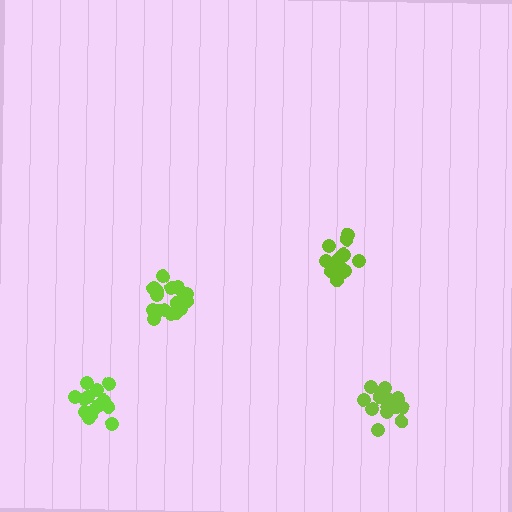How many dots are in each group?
Group 1: 15 dots, Group 2: 18 dots, Group 3: 15 dots, Group 4: 12 dots (60 total).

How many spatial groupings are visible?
There are 4 spatial groupings.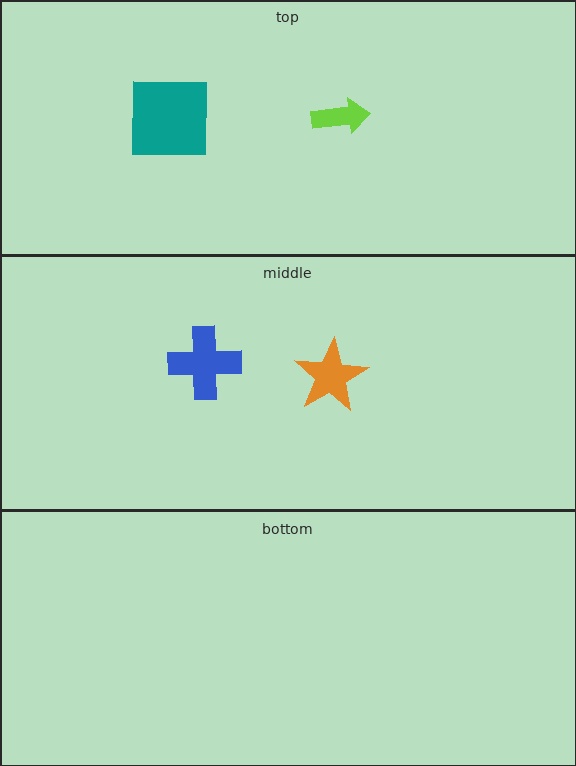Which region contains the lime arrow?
The top region.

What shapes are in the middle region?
The orange star, the blue cross.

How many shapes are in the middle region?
2.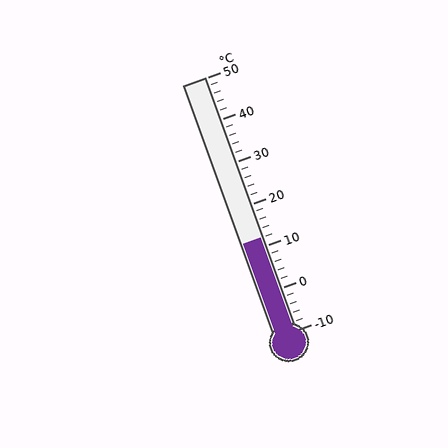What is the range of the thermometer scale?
The thermometer scale ranges from -10°C to 50°C.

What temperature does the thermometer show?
The thermometer shows approximately 12°C.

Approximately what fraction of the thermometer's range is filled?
The thermometer is filled to approximately 35% of its range.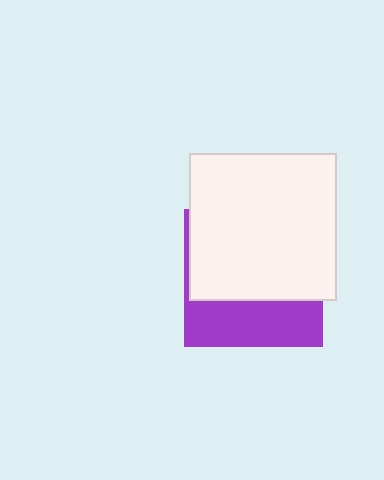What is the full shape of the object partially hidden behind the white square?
The partially hidden object is a purple square.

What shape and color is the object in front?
The object in front is a white square.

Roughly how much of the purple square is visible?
A small part of it is visible (roughly 36%).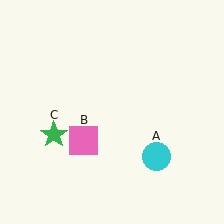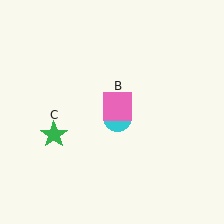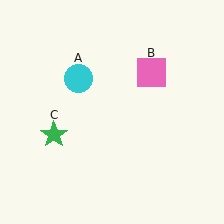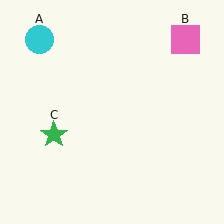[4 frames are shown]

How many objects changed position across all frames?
2 objects changed position: cyan circle (object A), pink square (object B).